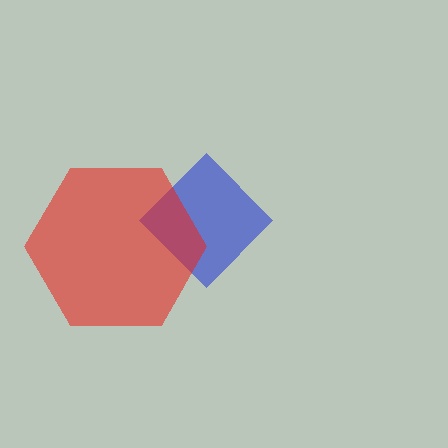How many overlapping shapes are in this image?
There are 2 overlapping shapes in the image.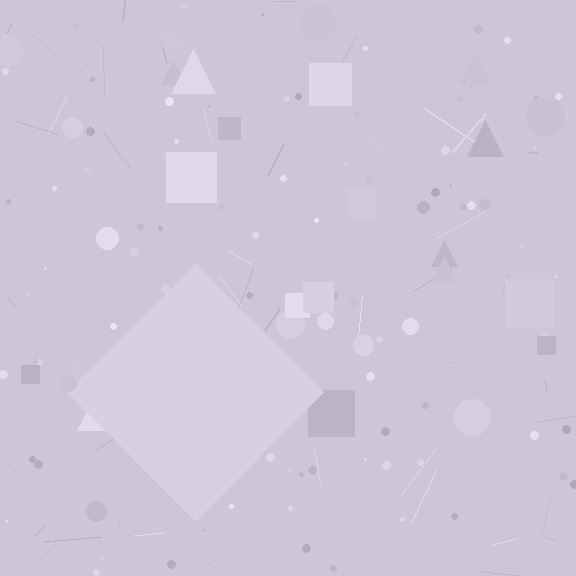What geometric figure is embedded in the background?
A diamond is embedded in the background.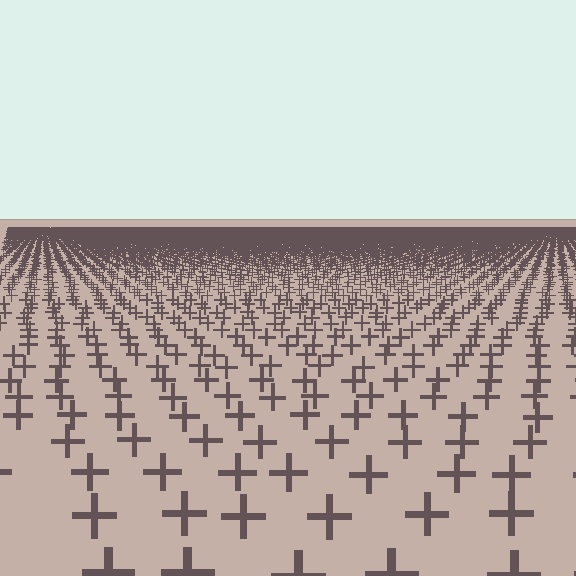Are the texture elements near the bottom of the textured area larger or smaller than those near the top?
Larger. Near the bottom, elements are closer to the viewer and appear at a bigger on-screen size.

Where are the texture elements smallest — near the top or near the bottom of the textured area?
Near the top.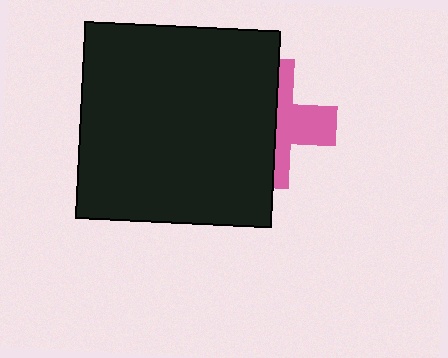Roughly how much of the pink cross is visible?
A small part of it is visible (roughly 44%).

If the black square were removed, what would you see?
You would see the complete pink cross.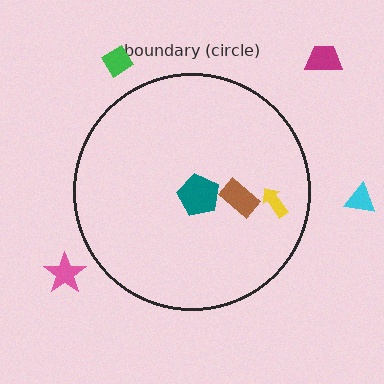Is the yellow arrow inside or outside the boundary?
Inside.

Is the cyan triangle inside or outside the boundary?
Outside.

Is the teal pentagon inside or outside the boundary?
Inside.